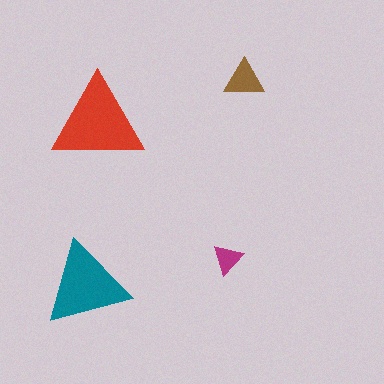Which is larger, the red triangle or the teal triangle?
The red one.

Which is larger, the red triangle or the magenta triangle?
The red one.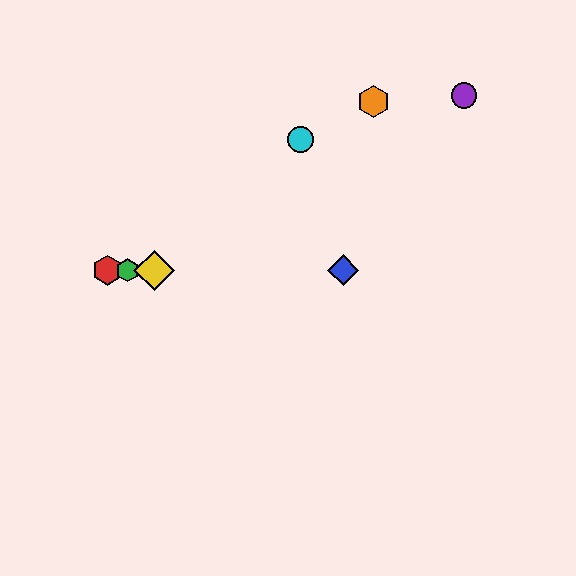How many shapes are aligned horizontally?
4 shapes (the red hexagon, the blue diamond, the green hexagon, the yellow diamond) are aligned horizontally.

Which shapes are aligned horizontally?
The red hexagon, the blue diamond, the green hexagon, the yellow diamond are aligned horizontally.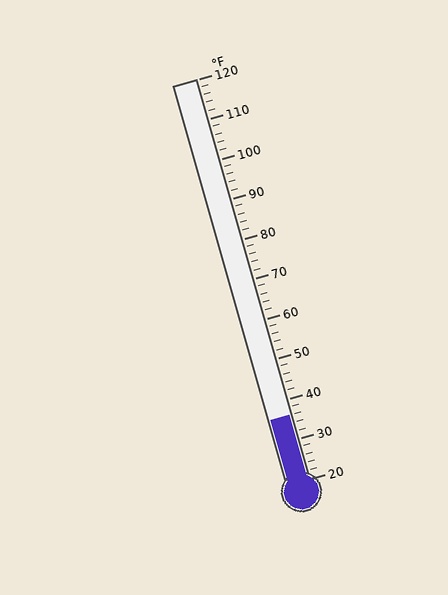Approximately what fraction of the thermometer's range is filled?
The thermometer is filled to approximately 15% of its range.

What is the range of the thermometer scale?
The thermometer scale ranges from 20°F to 120°F.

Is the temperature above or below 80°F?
The temperature is below 80°F.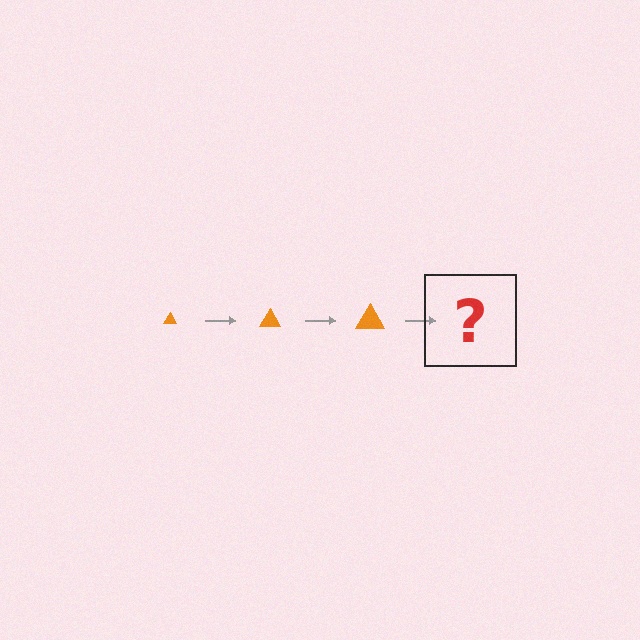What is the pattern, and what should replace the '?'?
The pattern is that the triangle gets progressively larger each step. The '?' should be an orange triangle, larger than the previous one.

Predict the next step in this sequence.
The next step is an orange triangle, larger than the previous one.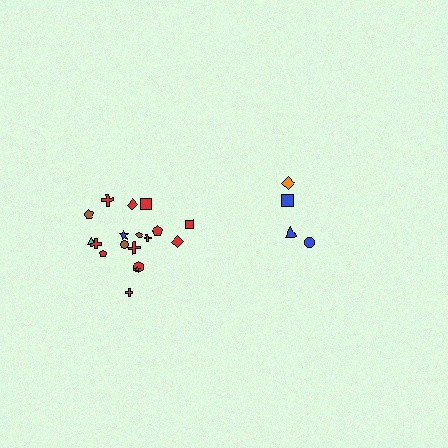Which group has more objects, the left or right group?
The left group.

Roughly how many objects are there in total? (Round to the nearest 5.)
Roughly 20 objects in total.